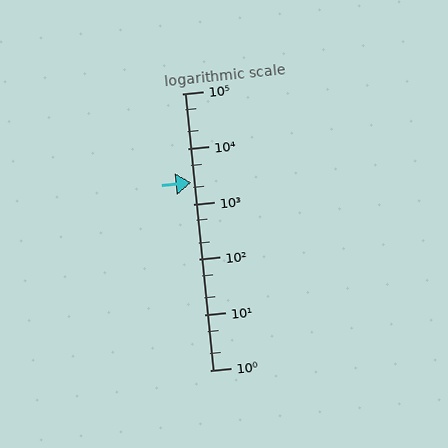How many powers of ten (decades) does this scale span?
The scale spans 5 decades, from 1 to 100000.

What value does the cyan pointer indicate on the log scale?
The pointer indicates approximately 2500.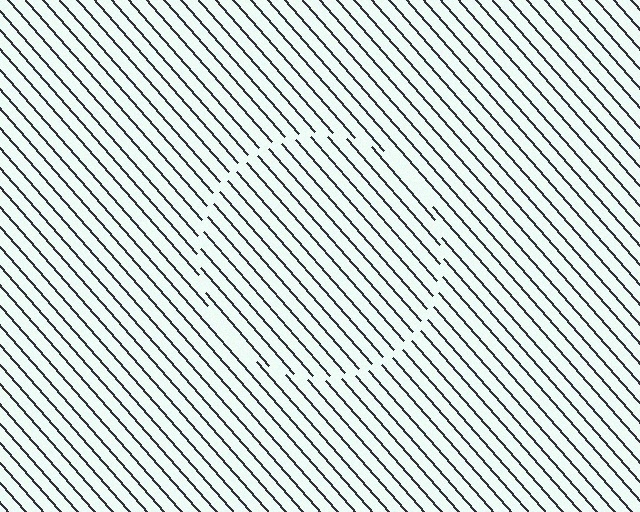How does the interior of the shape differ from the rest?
The interior of the shape contains the same grating, shifted by half a period — the contour is defined by the phase discontinuity where line-ends from the inner and outer gratings abut.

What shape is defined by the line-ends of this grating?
An illusory circle. The interior of the shape contains the same grating, shifted by half a period — the contour is defined by the phase discontinuity where line-ends from the inner and outer gratings abut.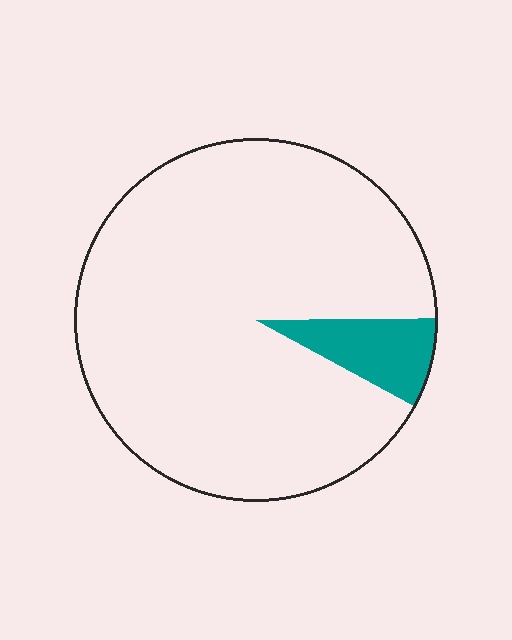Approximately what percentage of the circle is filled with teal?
Approximately 10%.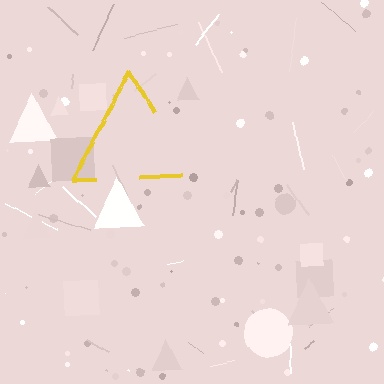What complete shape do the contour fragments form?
The contour fragments form a triangle.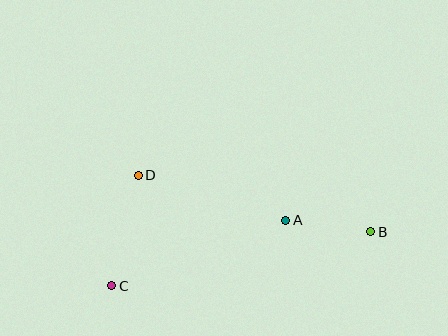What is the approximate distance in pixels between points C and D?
The distance between C and D is approximately 113 pixels.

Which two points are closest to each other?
Points A and B are closest to each other.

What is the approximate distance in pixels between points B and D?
The distance between B and D is approximately 239 pixels.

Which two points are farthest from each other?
Points B and C are farthest from each other.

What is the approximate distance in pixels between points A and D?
The distance between A and D is approximately 154 pixels.